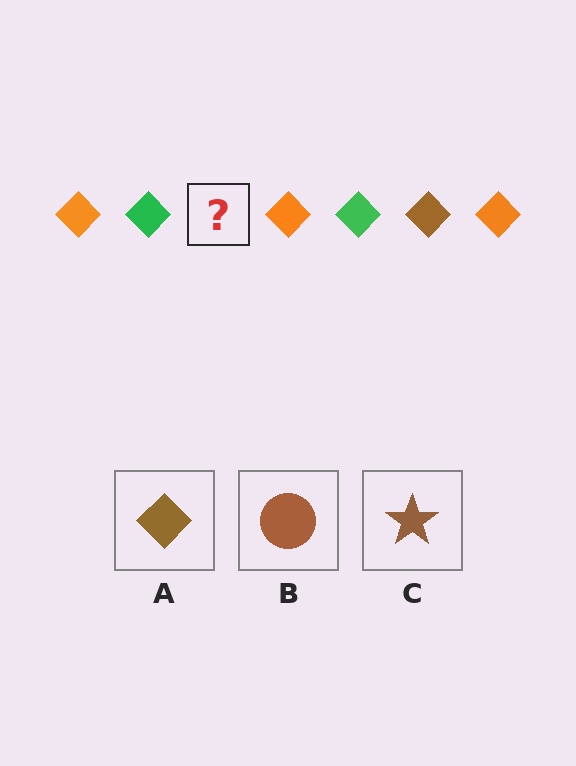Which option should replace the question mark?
Option A.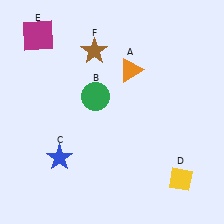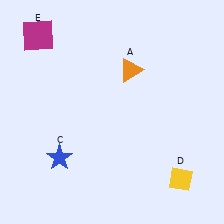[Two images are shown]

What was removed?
The brown star (F), the green circle (B) were removed in Image 2.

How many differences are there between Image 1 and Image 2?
There are 2 differences between the two images.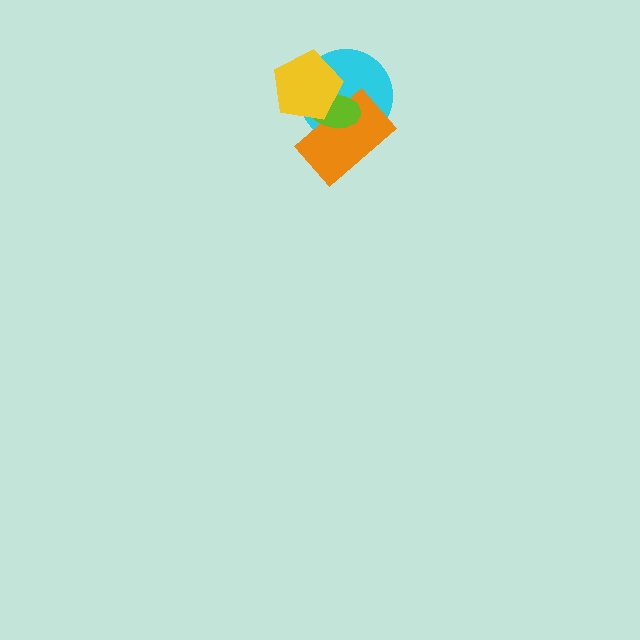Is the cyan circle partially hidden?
Yes, it is partially covered by another shape.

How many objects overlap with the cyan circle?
3 objects overlap with the cyan circle.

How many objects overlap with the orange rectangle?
3 objects overlap with the orange rectangle.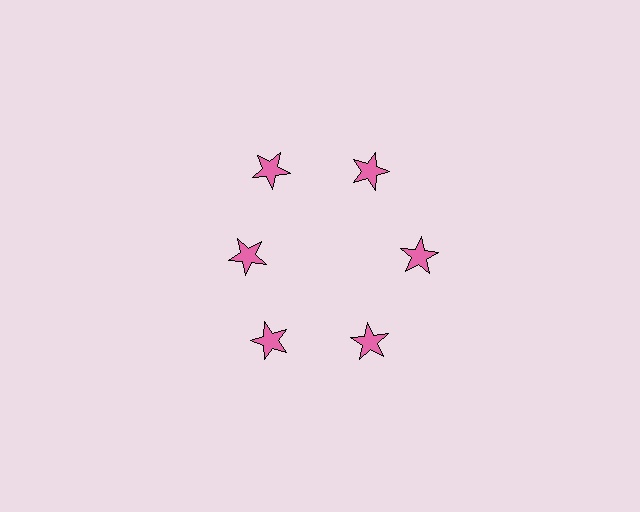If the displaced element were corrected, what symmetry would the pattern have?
It would have 6-fold rotational symmetry — the pattern would map onto itself every 60 degrees.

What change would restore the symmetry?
The symmetry would be restored by moving it outward, back onto the ring so that all 6 stars sit at equal angles and equal distance from the center.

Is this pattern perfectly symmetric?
No. The 6 pink stars are arranged in a ring, but one element near the 9 o'clock position is pulled inward toward the center, breaking the 6-fold rotational symmetry.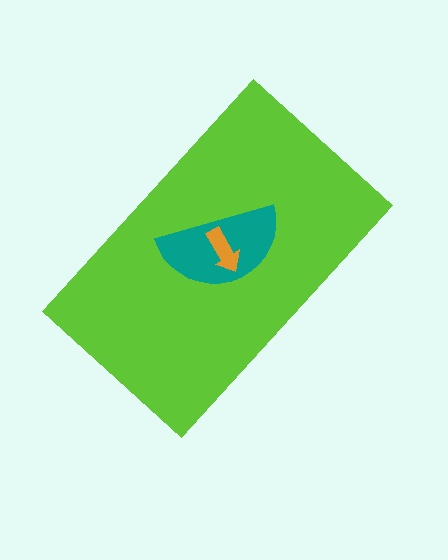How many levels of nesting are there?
3.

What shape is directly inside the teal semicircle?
The orange arrow.